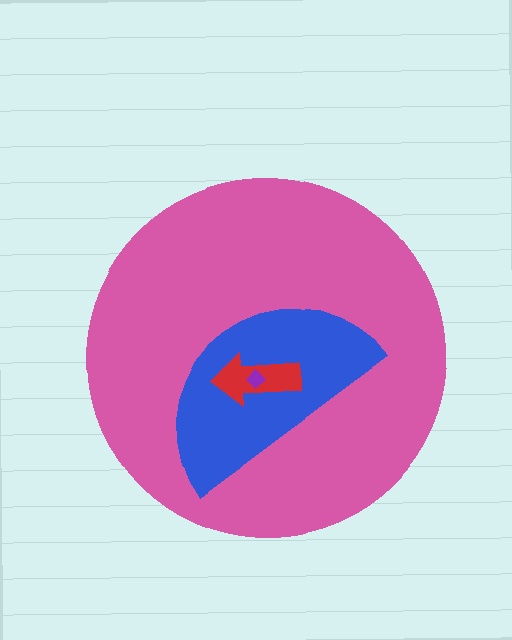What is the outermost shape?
The pink circle.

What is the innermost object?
The purple diamond.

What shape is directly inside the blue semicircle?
The red arrow.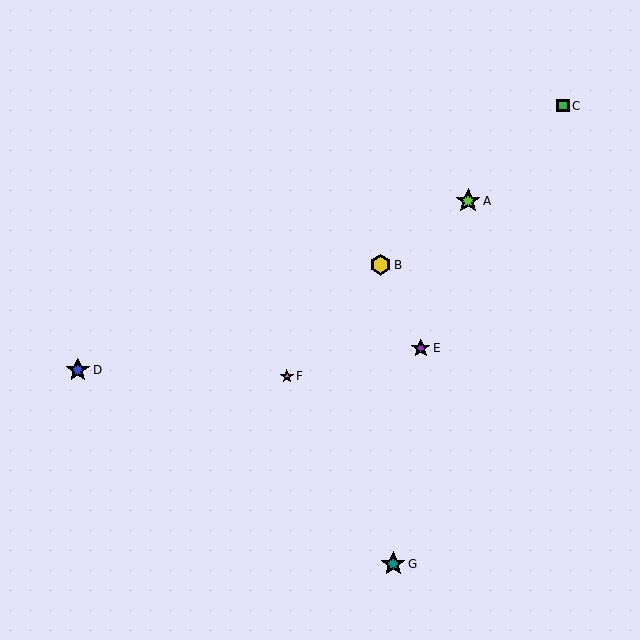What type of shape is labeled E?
Shape E is a purple star.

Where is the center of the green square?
The center of the green square is at (563, 106).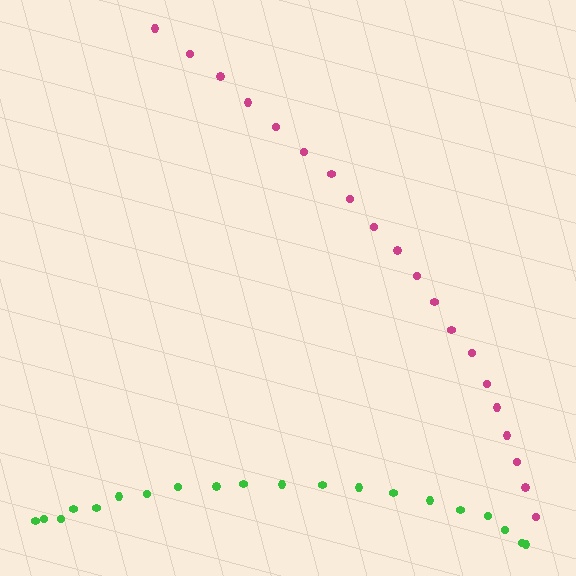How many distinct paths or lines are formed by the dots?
There are 2 distinct paths.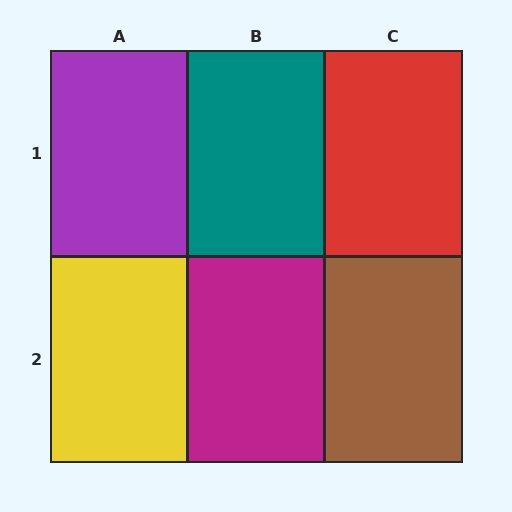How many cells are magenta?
1 cell is magenta.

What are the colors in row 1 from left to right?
Purple, teal, red.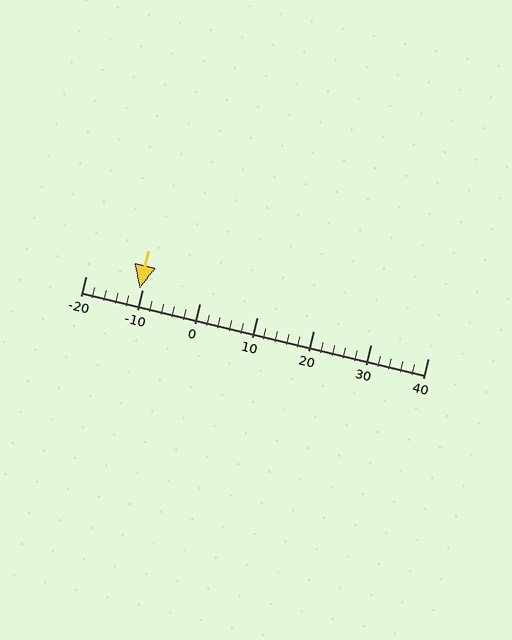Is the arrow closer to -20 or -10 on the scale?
The arrow is closer to -10.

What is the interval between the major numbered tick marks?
The major tick marks are spaced 10 units apart.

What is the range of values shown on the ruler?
The ruler shows values from -20 to 40.